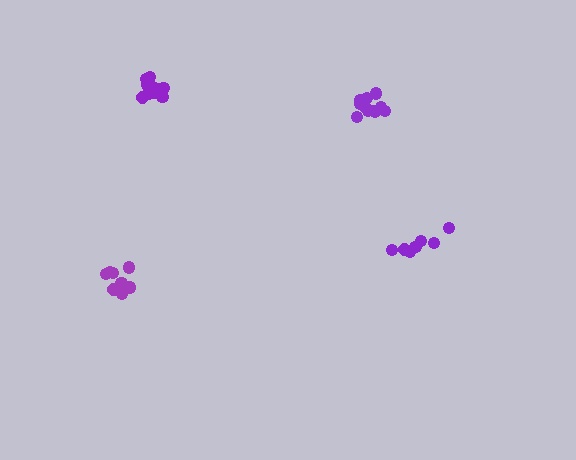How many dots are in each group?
Group 1: 11 dots, Group 2: 11 dots, Group 3: 7 dots, Group 4: 10 dots (39 total).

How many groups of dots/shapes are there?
There are 4 groups.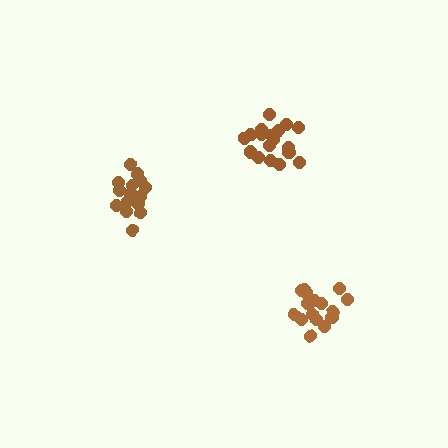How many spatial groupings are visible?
There are 3 spatial groupings.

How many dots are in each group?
Group 1: 16 dots, Group 2: 17 dots, Group 3: 20 dots (53 total).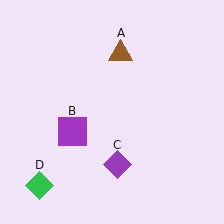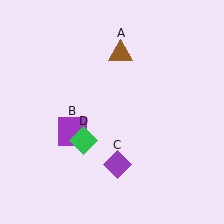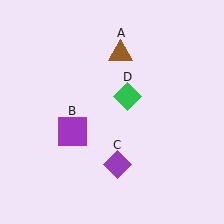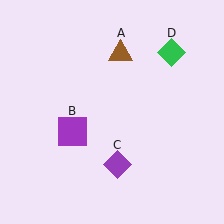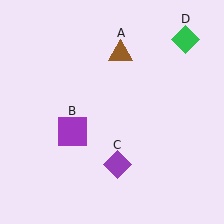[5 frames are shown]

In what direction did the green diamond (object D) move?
The green diamond (object D) moved up and to the right.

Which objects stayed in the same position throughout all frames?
Brown triangle (object A) and purple square (object B) and purple diamond (object C) remained stationary.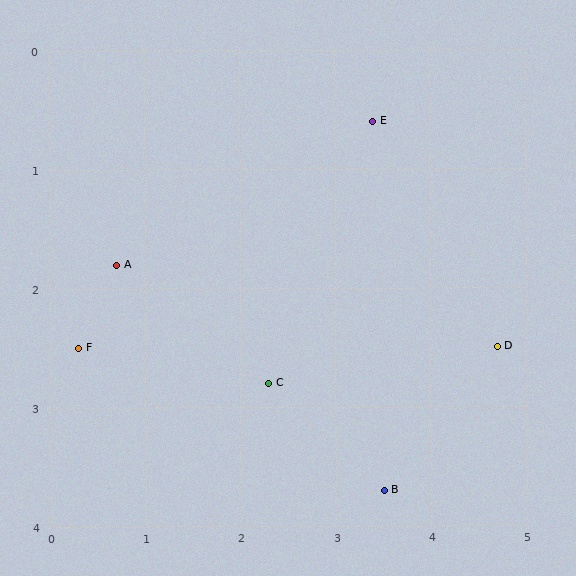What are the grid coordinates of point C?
Point C is at approximately (2.3, 2.8).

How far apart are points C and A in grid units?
Points C and A are about 1.9 grid units apart.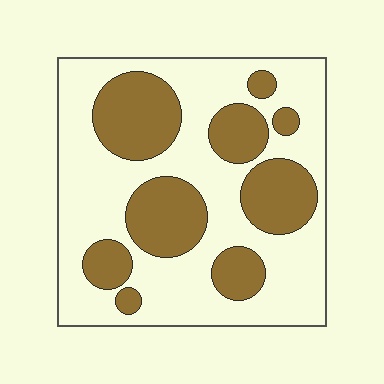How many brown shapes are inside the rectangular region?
9.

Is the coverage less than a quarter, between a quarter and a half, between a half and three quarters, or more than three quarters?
Between a quarter and a half.